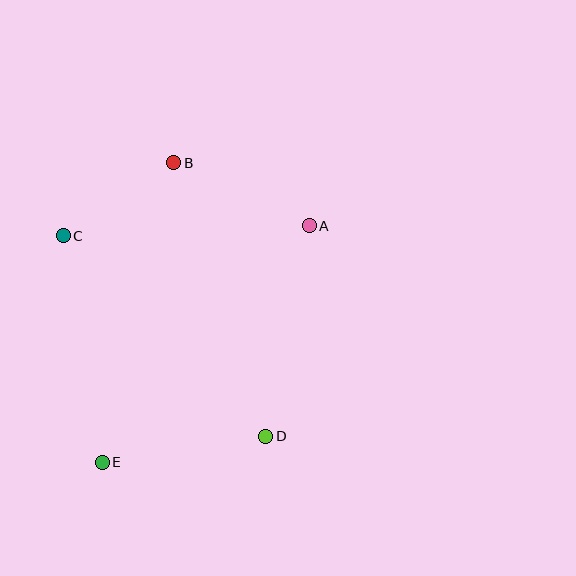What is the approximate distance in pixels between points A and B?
The distance between A and B is approximately 149 pixels.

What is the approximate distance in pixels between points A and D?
The distance between A and D is approximately 215 pixels.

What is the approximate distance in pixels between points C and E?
The distance between C and E is approximately 230 pixels.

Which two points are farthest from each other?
Points A and E are farthest from each other.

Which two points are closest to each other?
Points B and C are closest to each other.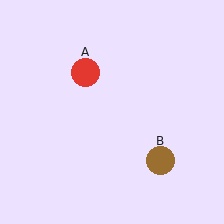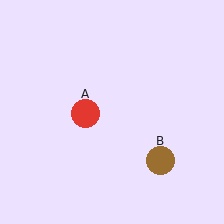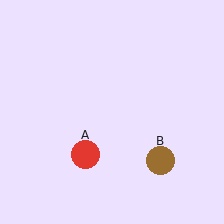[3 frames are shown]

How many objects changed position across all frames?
1 object changed position: red circle (object A).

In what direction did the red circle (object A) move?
The red circle (object A) moved down.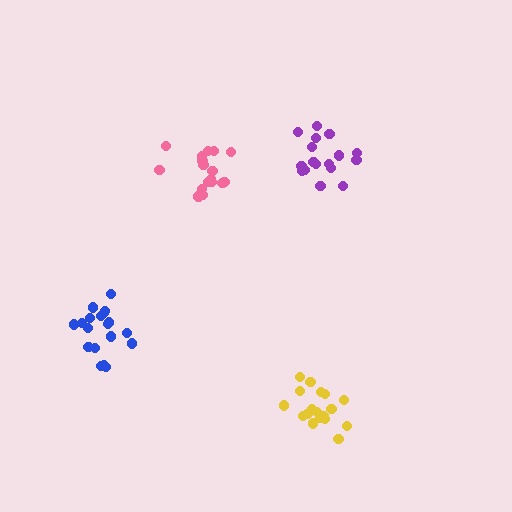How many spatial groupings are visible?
There are 4 spatial groupings.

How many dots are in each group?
Group 1: 18 dots, Group 2: 18 dots, Group 3: 17 dots, Group 4: 19 dots (72 total).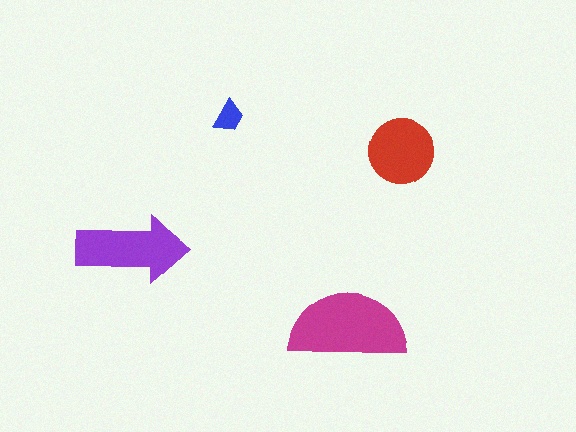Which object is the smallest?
The blue trapezoid.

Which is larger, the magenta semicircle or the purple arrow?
The magenta semicircle.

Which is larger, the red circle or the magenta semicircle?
The magenta semicircle.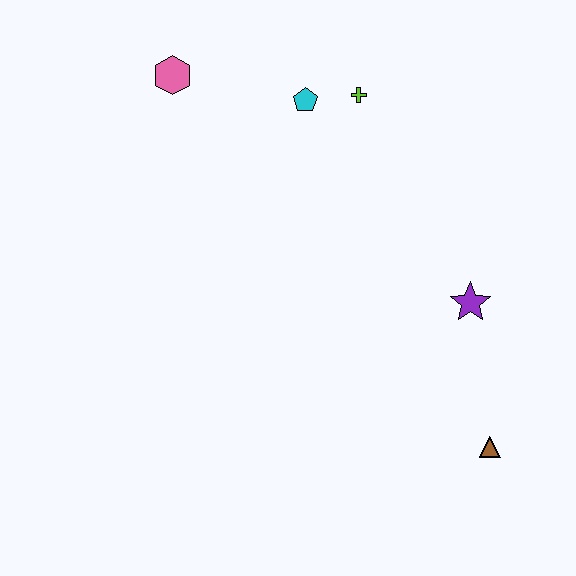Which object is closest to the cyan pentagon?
The lime cross is closest to the cyan pentagon.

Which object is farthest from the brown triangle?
The pink hexagon is farthest from the brown triangle.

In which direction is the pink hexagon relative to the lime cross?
The pink hexagon is to the left of the lime cross.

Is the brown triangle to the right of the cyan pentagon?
Yes